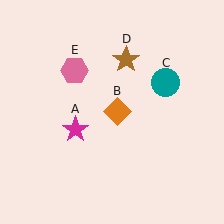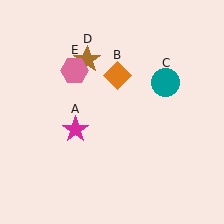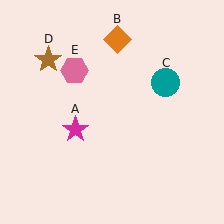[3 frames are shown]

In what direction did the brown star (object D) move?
The brown star (object D) moved left.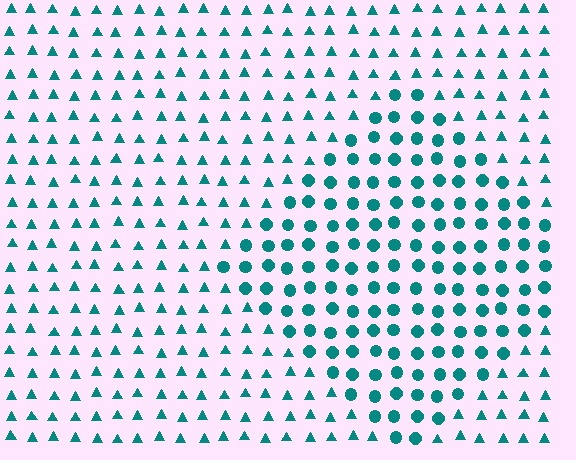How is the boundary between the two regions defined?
The boundary is defined by a change in element shape: circles inside vs. triangles outside. All elements share the same color and spacing.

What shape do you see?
I see a diamond.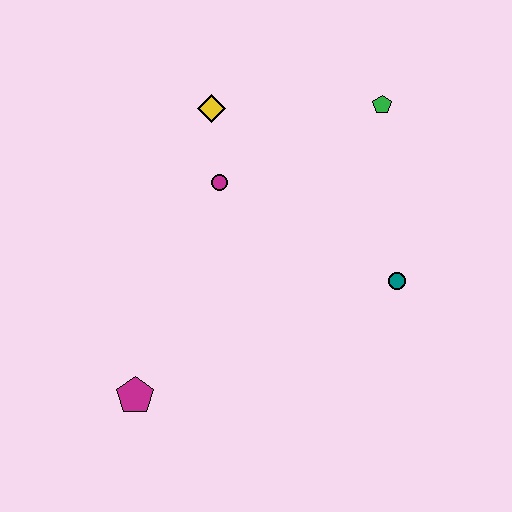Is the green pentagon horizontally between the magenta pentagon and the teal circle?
Yes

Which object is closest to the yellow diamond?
The magenta circle is closest to the yellow diamond.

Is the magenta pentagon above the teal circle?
No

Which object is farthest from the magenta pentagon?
The green pentagon is farthest from the magenta pentagon.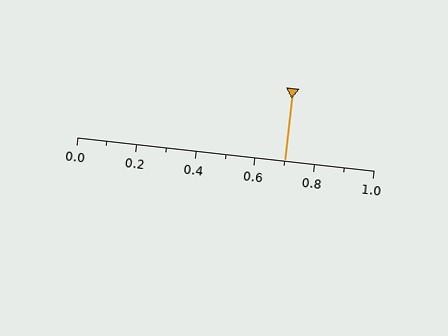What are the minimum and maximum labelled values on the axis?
The axis runs from 0.0 to 1.0.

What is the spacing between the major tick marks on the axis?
The major ticks are spaced 0.2 apart.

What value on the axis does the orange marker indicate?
The marker indicates approximately 0.7.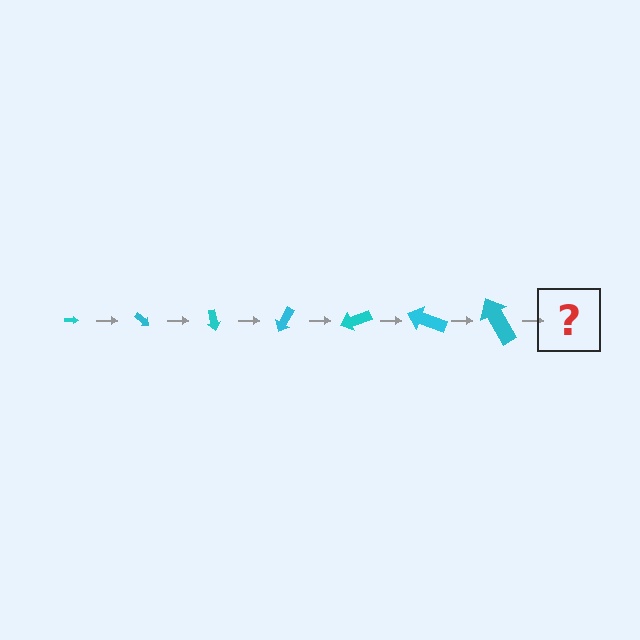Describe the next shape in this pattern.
It should be an arrow, larger than the previous one and rotated 280 degrees from the start.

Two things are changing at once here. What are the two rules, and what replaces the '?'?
The two rules are that the arrow grows larger each step and it rotates 40 degrees each step. The '?' should be an arrow, larger than the previous one and rotated 280 degrees from the start.